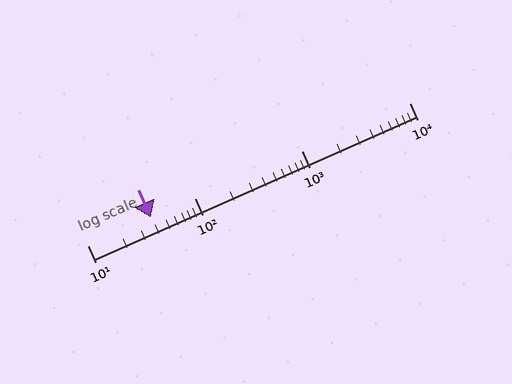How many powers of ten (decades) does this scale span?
The scale spans 3 decades, from 10 to 10000.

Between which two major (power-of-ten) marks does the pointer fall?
The pointer is between 10 and 100.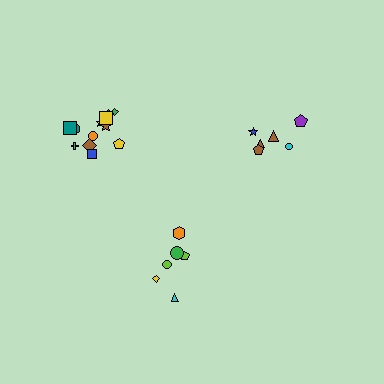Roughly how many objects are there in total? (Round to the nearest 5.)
Roughly 25 objects in total.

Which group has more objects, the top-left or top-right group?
The top-left group.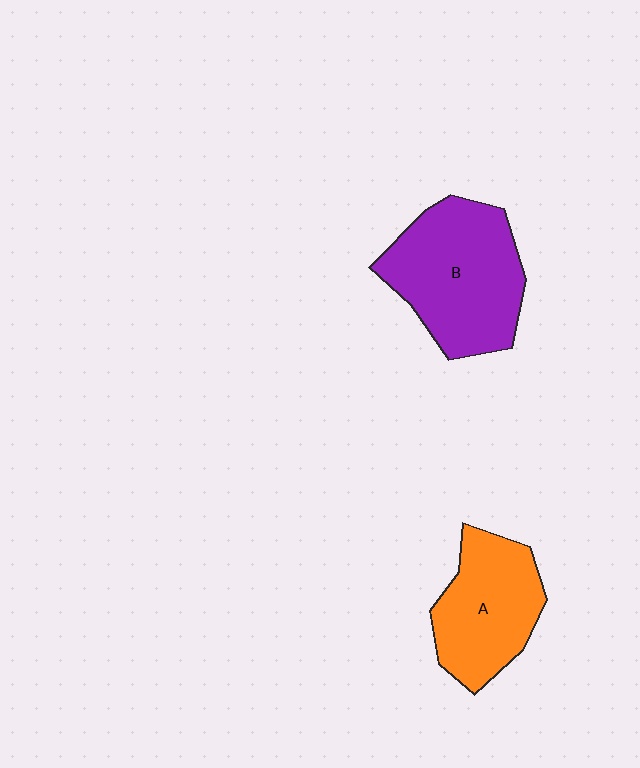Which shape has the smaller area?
Shape A (orange).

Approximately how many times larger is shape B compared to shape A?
Approximately 1.3 times.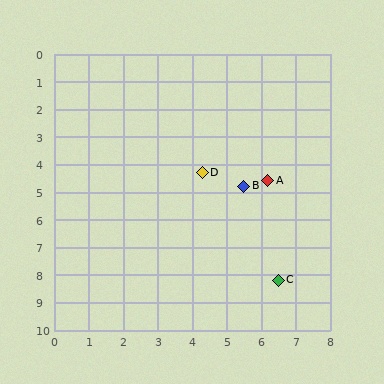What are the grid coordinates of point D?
Point D is at approximately (4.3, 4.3).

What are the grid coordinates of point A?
Point A is at approximately (6.2, 4.6).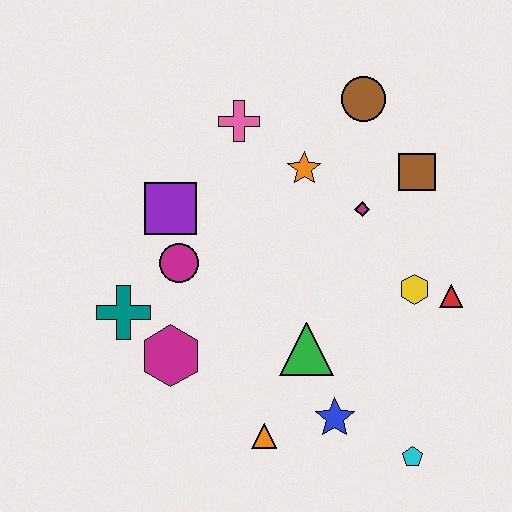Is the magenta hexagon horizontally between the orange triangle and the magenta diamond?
No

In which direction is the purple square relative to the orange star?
The purple square is to the left of the orange star.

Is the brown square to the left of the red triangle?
Yes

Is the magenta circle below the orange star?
Yes